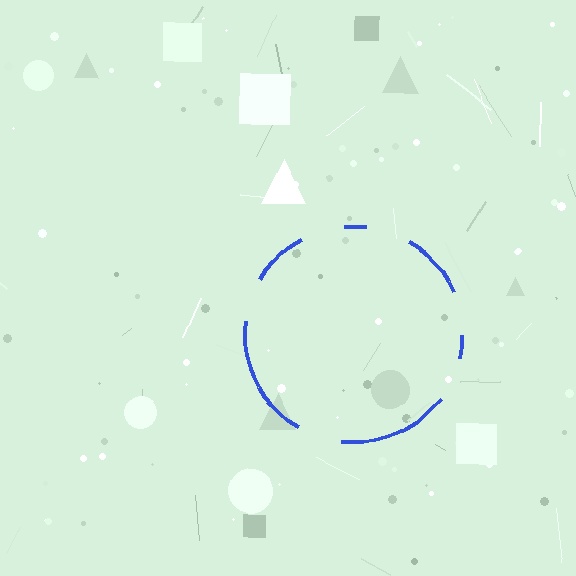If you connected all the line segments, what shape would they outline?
They would outline a circle.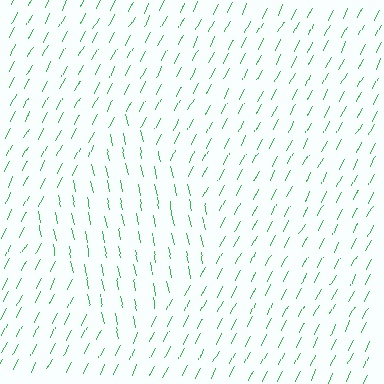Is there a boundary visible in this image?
Yes, there is a texture boundary formed by a change in line orientation.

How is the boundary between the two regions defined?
The boundary is defined purely by a change in line orientation (approximately 39 degrees difference). All lines are the same color and thickness.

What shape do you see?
I see a diamond.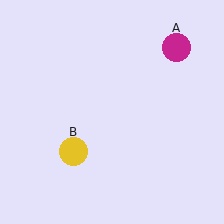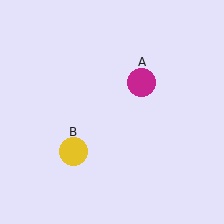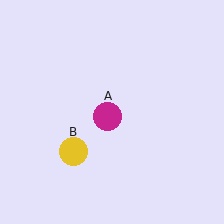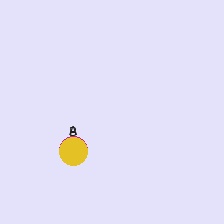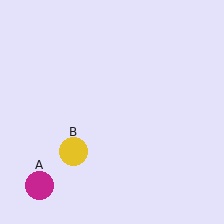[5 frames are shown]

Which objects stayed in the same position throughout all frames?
Yellow circle (object B) remained stationary.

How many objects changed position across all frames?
1 object changed position: magenta circle (object A).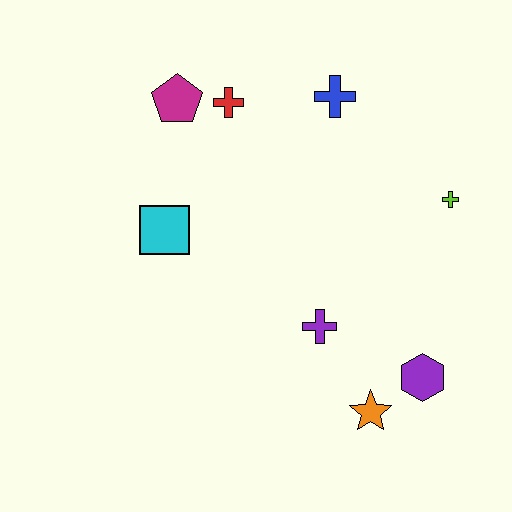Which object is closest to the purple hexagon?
The orange star is closest to the purple hexagon.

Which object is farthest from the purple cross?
The magenta pentagon is farthest from the purple cross.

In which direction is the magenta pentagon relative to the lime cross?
The magenta pentagon is to the left of the lime cross.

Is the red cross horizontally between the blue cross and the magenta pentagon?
Yes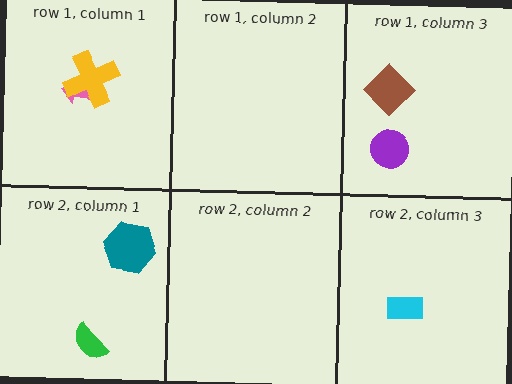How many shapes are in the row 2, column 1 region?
2.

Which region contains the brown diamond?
The row 1, column 3 region.